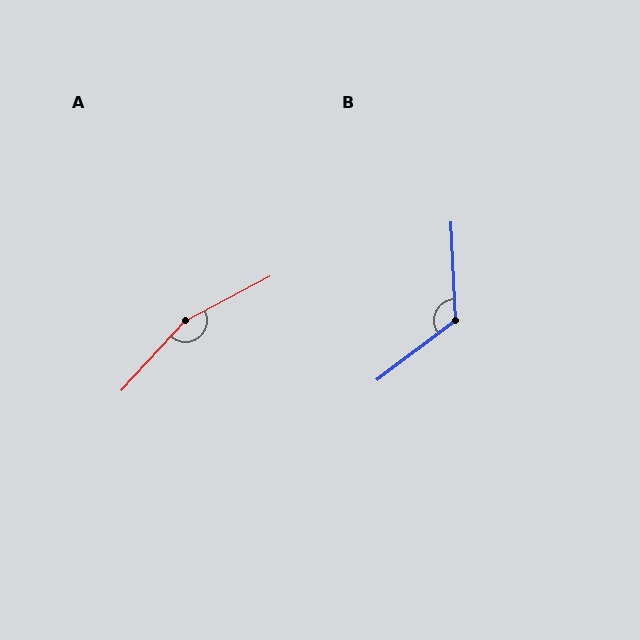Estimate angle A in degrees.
Approximately 160 degrees.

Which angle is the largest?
A, at approximately 160 degrees.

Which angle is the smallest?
B, at approximately 124 degrees.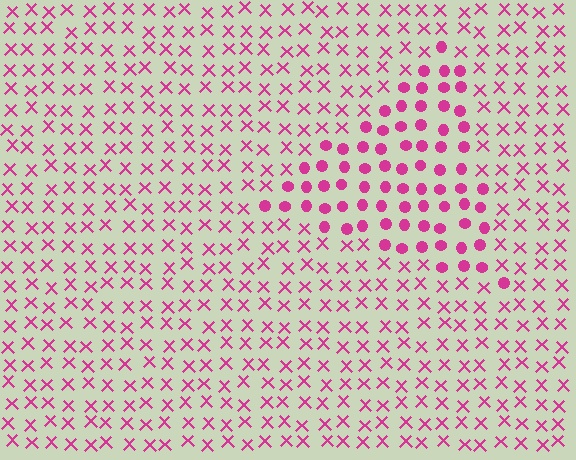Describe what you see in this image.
The image is filled with small magenta elements arranged in a uniform grid. A triangle-shaped region contains circles, while the surrounding area contains X marks. The boundary is defined purely by the change in element shape.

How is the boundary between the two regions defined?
The boundary is defined by a change in element shape: circles inside vs. X marks outside. All elements share the same color and spacing.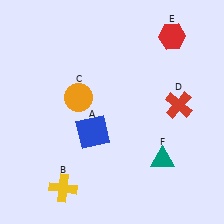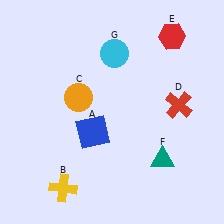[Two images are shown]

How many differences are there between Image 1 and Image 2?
There is 1 difference between the two images.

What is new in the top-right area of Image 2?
A cyan circle (G) was added in the top-right area of Image 2.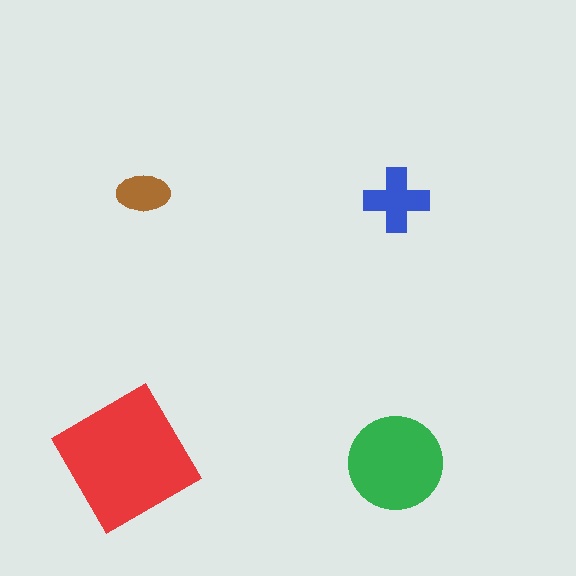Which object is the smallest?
The brown ellipse.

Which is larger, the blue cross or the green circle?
The green circle.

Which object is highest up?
The brown ellipse is topmost.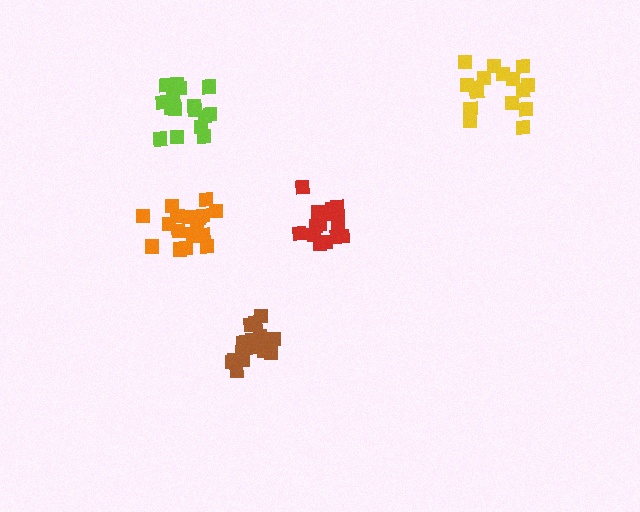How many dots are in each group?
Group 1: 21 dots, Group 2: 18 dots, Group 3: 16 dots, Group 4: 15 dots, Group 5: 16 dots (86 total).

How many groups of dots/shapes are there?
There are 5 groups.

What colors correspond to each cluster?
The clusters are colored: brown, orange, yellow, red, lime.